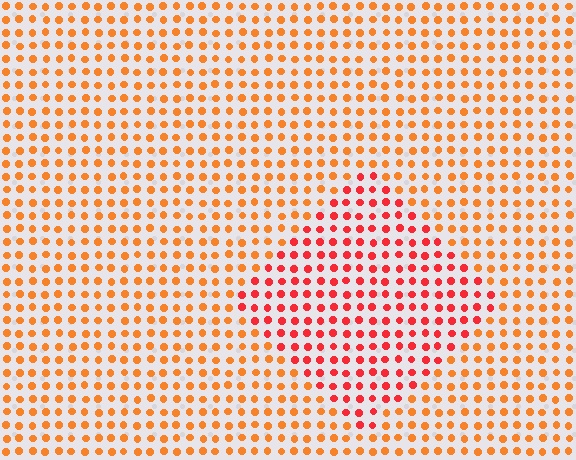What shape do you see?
I see a diamond.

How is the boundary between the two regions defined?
The boundary is defined purely by a slight shift in hue (about 30 degrees). Spacing, size, and orientation are identical on both sides.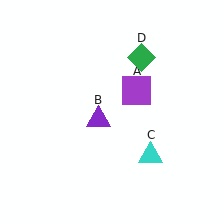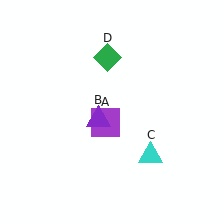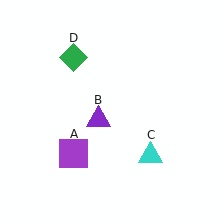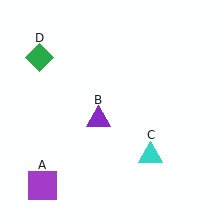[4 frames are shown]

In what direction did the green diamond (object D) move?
The green diamond (object D) moved left.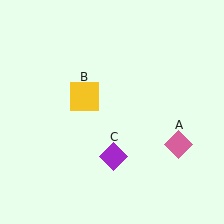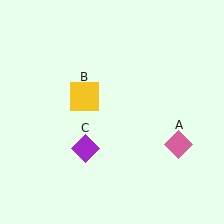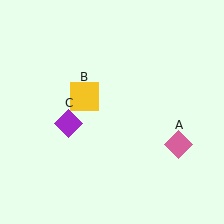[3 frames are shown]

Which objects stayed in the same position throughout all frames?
Pink diamond (object A) and yellow square (object B) remained stationary.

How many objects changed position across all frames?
1 object changed position: purple diamond (object C).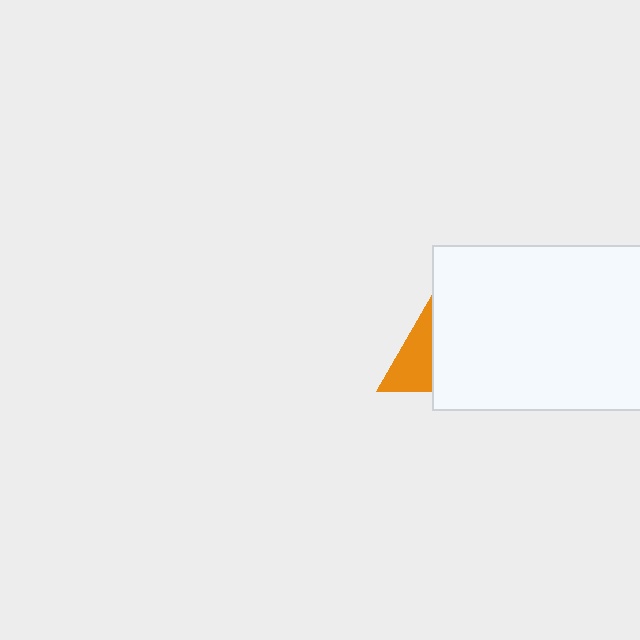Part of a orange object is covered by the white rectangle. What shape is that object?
It is a triangle.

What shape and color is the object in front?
The object in front is a white rectangle.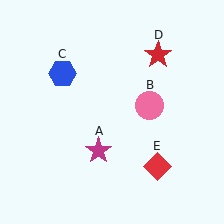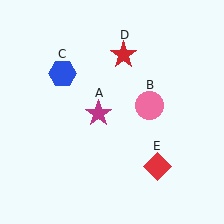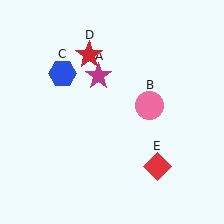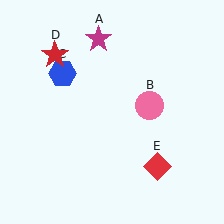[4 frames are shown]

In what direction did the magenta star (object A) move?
The magenta star (object A) moved up.